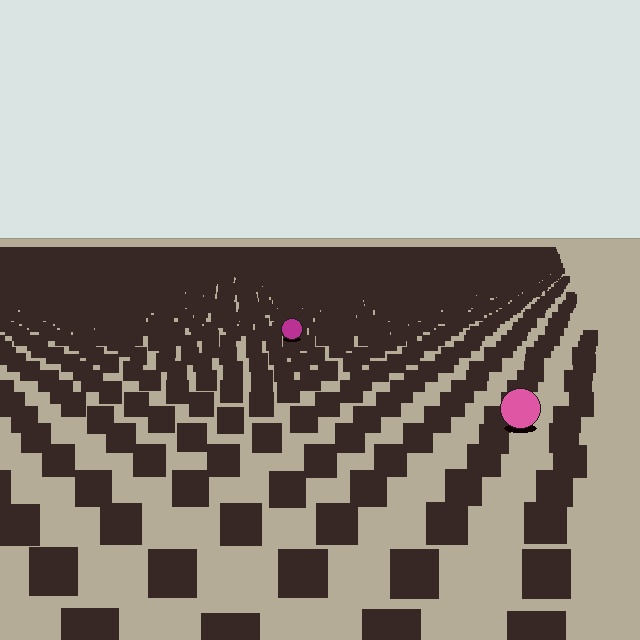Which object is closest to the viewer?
The pink circle is closest. The texture marks near it are larger and more spread out.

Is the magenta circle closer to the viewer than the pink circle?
No. The pink circle is closer — you can tell from the texture gradient: the ground texture is coarser near it.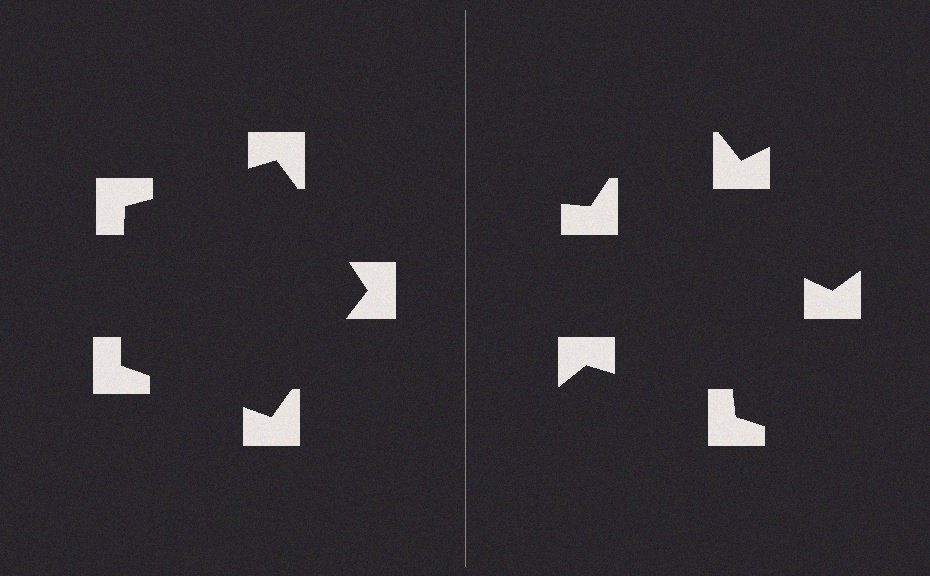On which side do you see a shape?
An illusory pentagon appears on the left side. On the right side the wedge cuts are rotated, so no coherent shape forms.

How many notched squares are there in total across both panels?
10 — 5 on each side.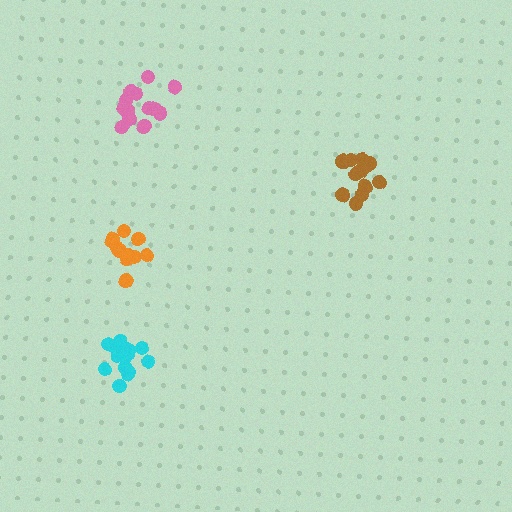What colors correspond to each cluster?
The clusters are colored: brown, cyan, orange, pink.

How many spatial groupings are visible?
There are 4 spatial groupings.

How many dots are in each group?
Group 1: 15 dots, Group 2: 14 dots, Group 3: 11 dots, Group 4: 15 dots (55 total).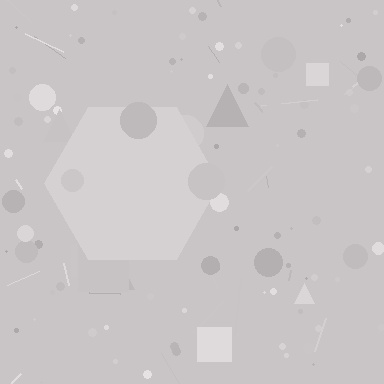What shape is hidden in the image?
A hexagon is hidden in the image.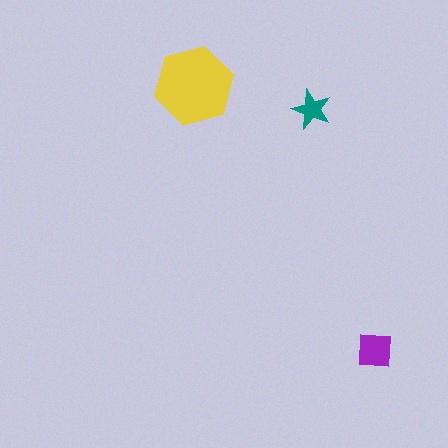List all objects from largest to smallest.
The yellow hexagon, the purple square, the teal star.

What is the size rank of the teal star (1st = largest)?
3rd.